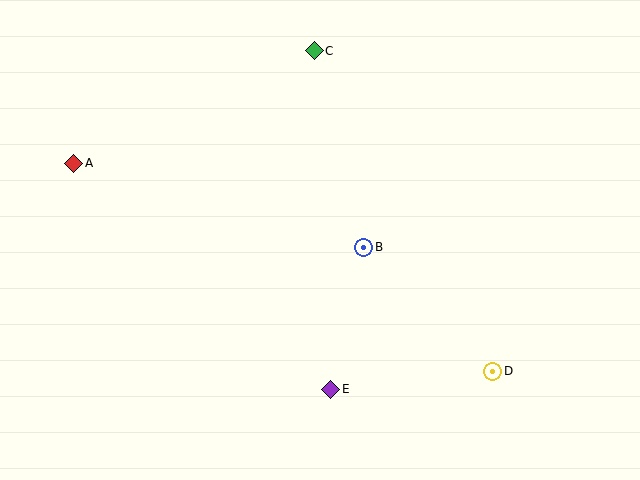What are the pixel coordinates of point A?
Point A is at (74, 163).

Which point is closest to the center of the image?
Point B at (364, 247) is closest to the center.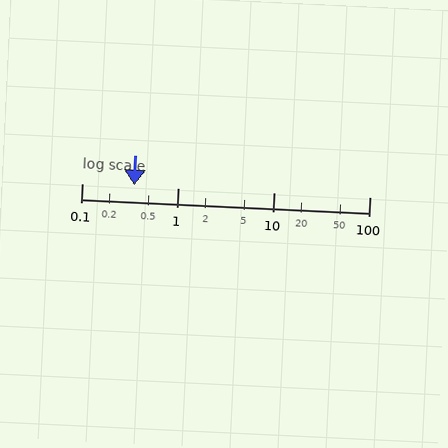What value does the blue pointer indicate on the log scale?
The pointer indicates approximately 0.35.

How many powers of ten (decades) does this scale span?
The scale spans 3 decades, from 0.1 to 100.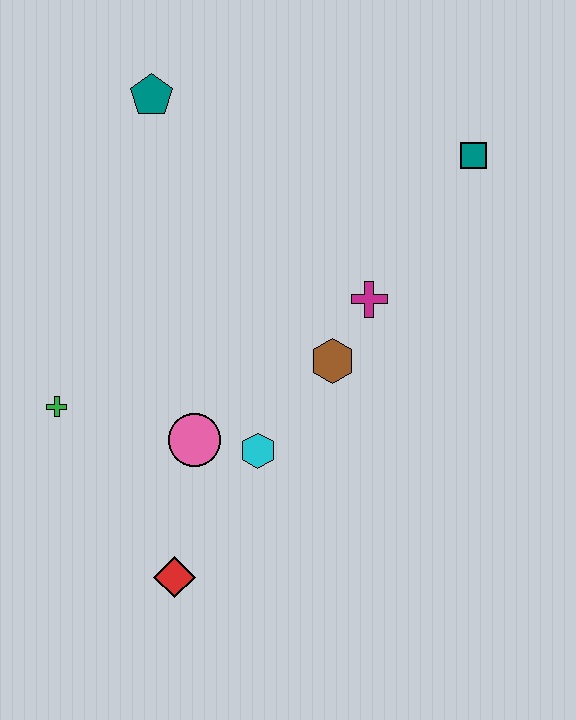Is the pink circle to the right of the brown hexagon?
No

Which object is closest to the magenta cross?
The brown hexagon is closest to the magenta cross.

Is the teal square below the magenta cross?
No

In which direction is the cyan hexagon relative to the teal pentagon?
The cyan hexagon is below the teal pentagon.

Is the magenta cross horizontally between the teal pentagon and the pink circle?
No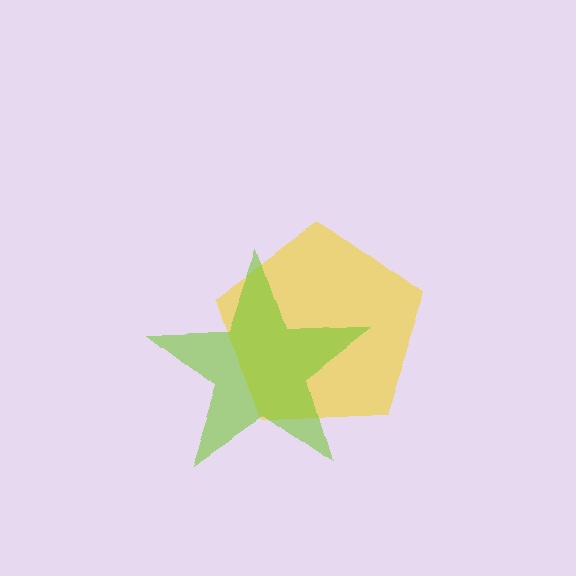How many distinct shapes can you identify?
There are 2 distinct shapes: a yellow pentagon, a lime star.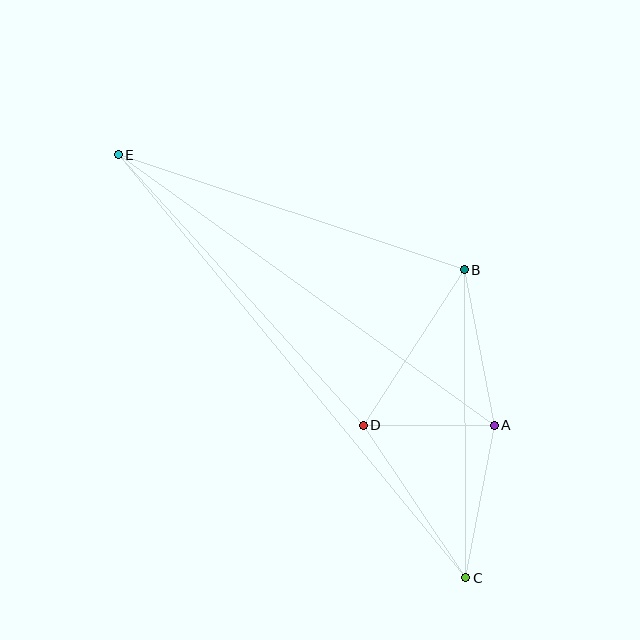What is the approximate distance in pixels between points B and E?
The distance between B and E is approximately 364 pixels.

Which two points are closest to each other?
Points A and D are closest to each other.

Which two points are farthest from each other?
Points C and E are farthest from each other.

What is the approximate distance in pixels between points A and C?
The distance between A and C is approximately 155 pixels.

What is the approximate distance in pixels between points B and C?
The distance between B and C is approximately 308 pixels.